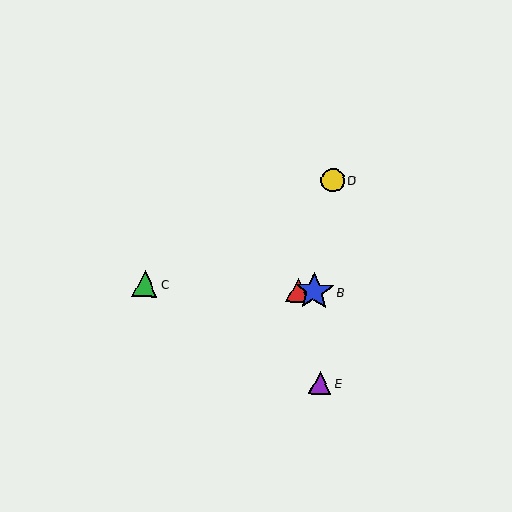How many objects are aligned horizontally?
3 objects (A, B, C) are aligned horizontally.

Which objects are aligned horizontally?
Objects A, B, C are aligned horizontally.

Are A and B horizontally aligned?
Yes, both are at y≈290.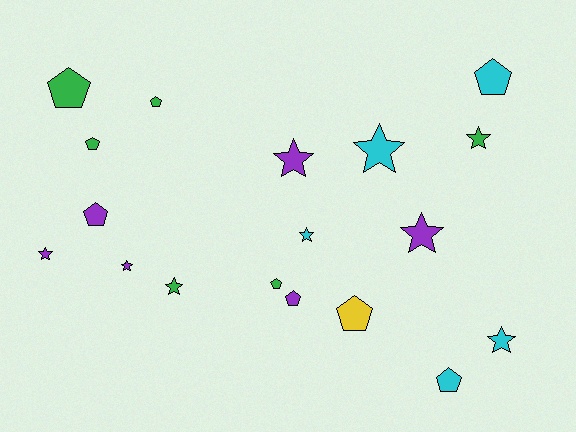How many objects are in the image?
There are 18 objects.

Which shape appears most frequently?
Star, with 9 objects.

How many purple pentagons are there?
There are 2 purple pentagons.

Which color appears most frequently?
Green, with 6 objects.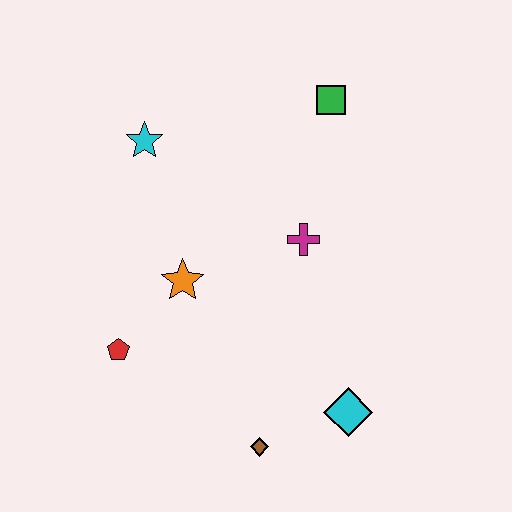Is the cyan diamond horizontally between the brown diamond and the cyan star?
No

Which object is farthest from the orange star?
The green square is farthest from the orange star.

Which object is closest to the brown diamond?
The cyan diamond is closest to the brown diamond.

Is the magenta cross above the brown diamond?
Yes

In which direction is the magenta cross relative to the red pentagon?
The magenta cross is to the right of the red pentagon.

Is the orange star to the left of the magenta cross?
Yes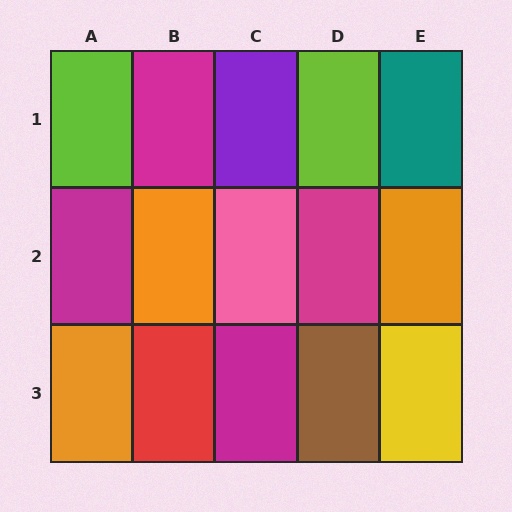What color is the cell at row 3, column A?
Orange.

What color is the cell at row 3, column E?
Yellow.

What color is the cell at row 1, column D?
Lime.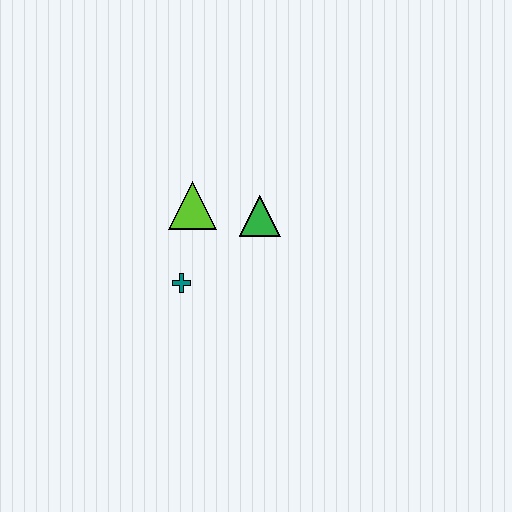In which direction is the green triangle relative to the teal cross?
The green triangle is to the right of the teal cross.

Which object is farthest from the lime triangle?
The teal cross is farthest from the lime triangle.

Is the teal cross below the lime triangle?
Yes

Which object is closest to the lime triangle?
The green triangle is closest to the lime triangle.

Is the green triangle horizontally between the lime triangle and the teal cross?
No